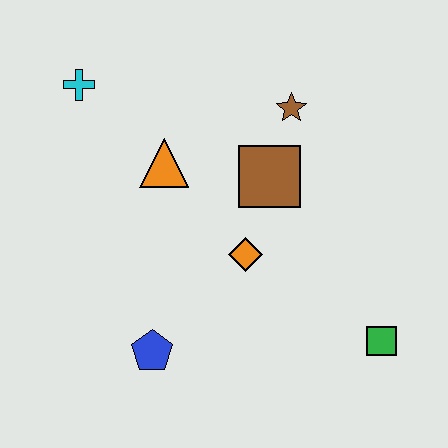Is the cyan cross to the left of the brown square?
Yes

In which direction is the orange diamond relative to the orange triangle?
The orange diamond is below the orange triangle.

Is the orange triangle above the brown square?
Yes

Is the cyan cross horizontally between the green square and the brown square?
No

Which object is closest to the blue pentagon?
The orange diamond is closest to the blue pentagon.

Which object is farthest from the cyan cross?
The green square is farthest from the cyan cross.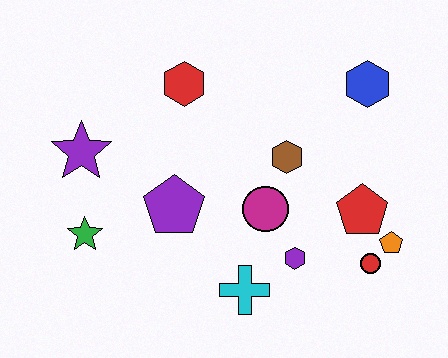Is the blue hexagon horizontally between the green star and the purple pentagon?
No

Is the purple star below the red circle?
No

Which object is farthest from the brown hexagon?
The green star is farthest from the brown hexagon.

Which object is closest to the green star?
The purple star is closest to the green star.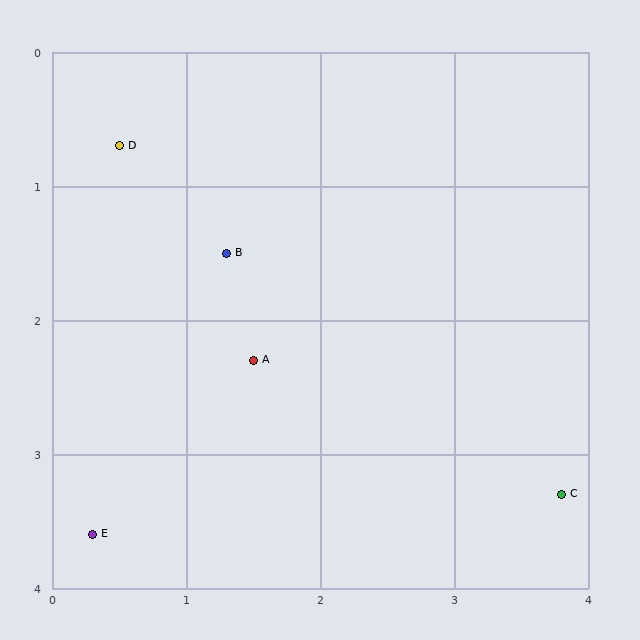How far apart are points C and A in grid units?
Points C and A are about 2.5 grid units apart.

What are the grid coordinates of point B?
Point B is at approximately (1.3, 1.5).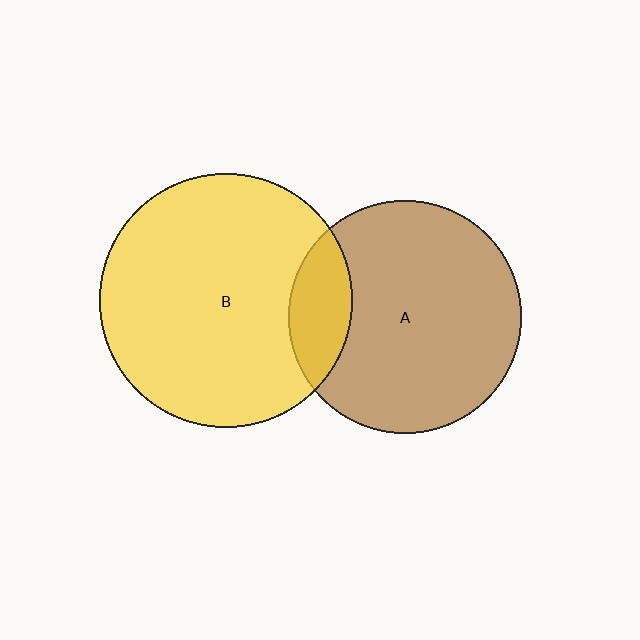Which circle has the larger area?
Circle B (yellow).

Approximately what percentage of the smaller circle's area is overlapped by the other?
Approximately 15%.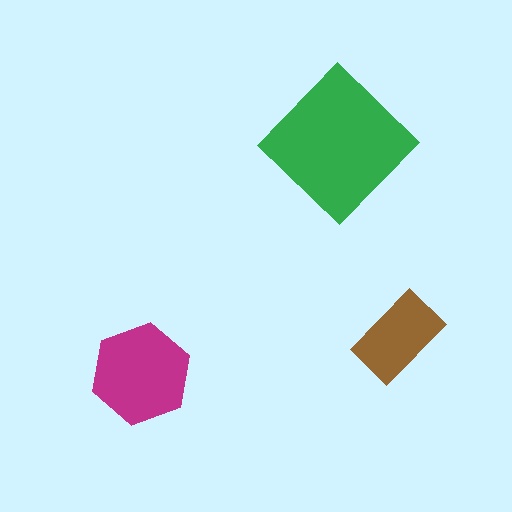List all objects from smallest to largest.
The brown rectangle, the magenta hexagon, the green diamond.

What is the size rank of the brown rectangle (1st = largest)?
3rd.